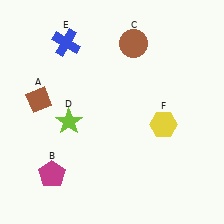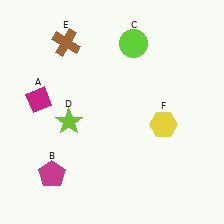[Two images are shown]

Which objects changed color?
A changed from brown to magenta. C changed from brown to lime. E changed from blue to brown.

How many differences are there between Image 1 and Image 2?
There are 3 differences between the two images.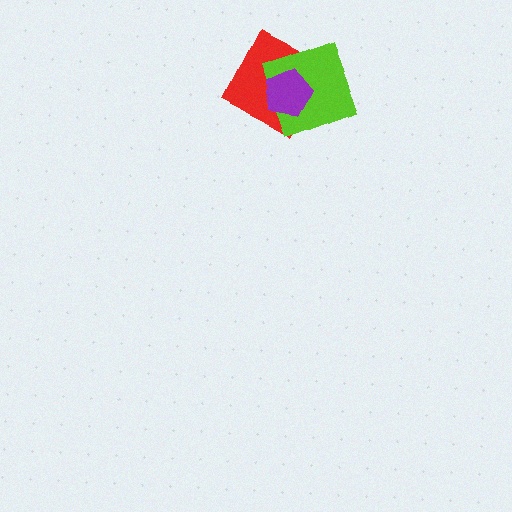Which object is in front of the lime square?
The purple pentagon is in front of the lime square.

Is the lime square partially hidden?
Yes, it is partially covered by another shape.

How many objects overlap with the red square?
2 objects overlap with the red square.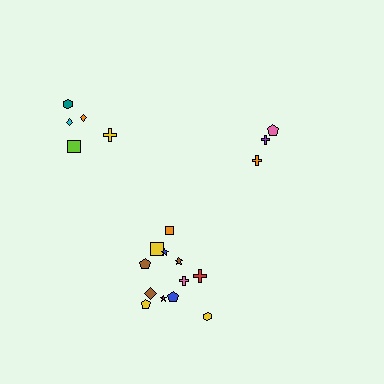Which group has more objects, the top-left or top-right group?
The top-left group.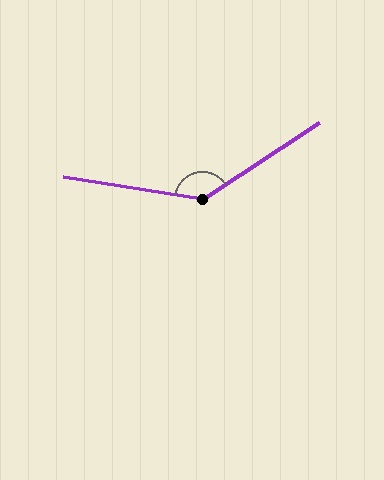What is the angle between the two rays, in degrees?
Approximately 138 degrees.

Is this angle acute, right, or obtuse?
It is obtuse.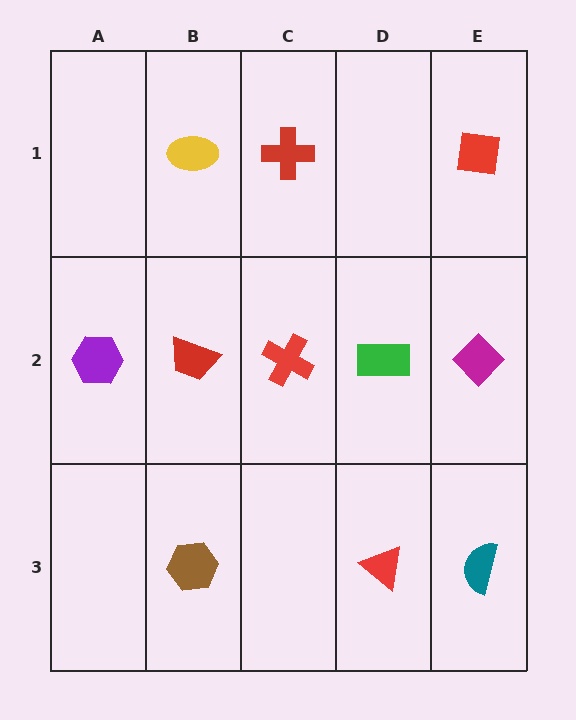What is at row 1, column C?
A red cross.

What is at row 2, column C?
A red cross.